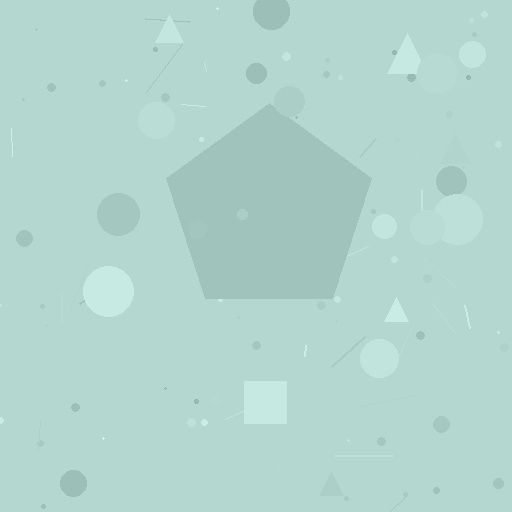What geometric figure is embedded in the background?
A pentagon is embedded in the background.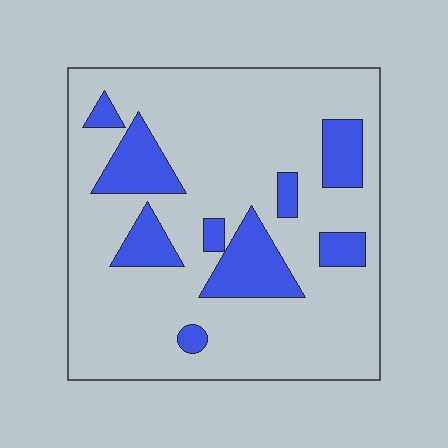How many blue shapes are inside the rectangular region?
9.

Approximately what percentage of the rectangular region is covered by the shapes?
Approximately 20%.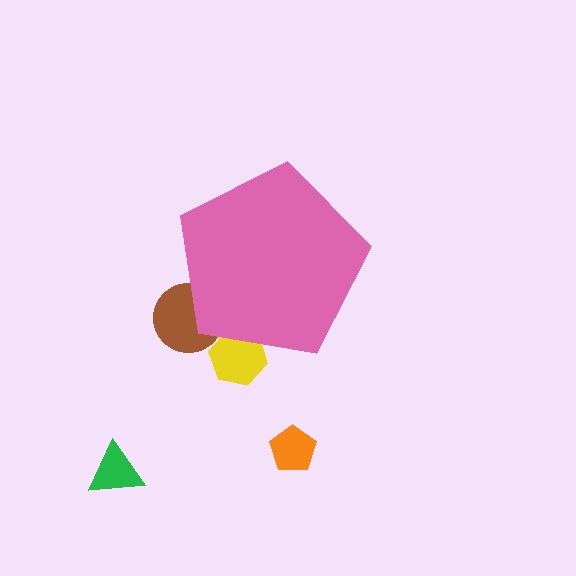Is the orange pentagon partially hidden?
No, the orange pentagon is fully visible.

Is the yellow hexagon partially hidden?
Yes, the yellow hexagon is partially hidden behind the pink pentagon.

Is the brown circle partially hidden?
Yes, the brown circle is partially hidden behind the pink pentagon.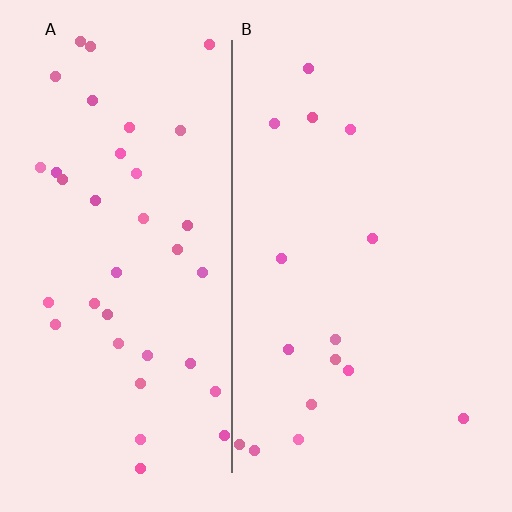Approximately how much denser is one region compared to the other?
Approximately 2.5× — region A over region B.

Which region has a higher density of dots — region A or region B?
A (the left).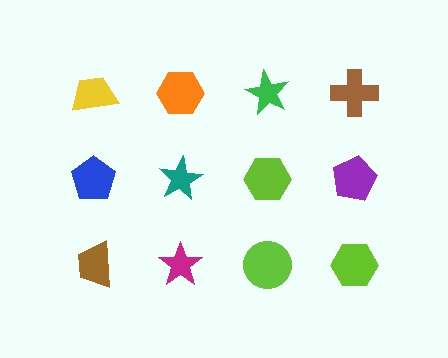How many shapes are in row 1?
4 shapes.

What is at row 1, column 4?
A brown cross.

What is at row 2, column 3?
A lime hexagon.